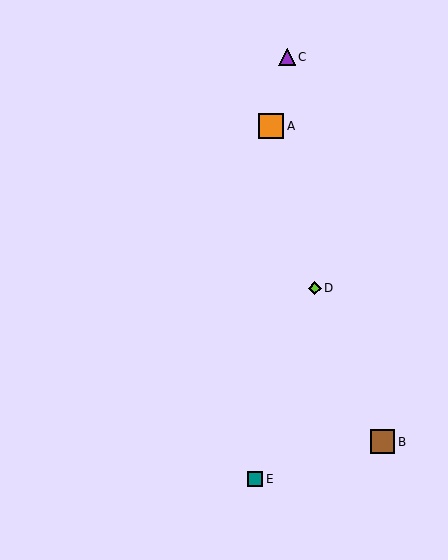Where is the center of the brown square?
The center of the brown square is at (383, 442).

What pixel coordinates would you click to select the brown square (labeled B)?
Click at (383, 442) to select the brown square B.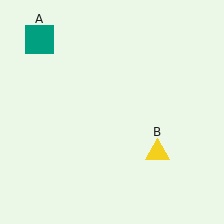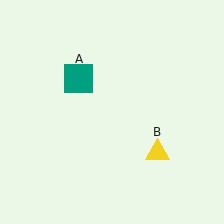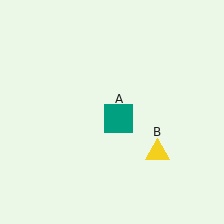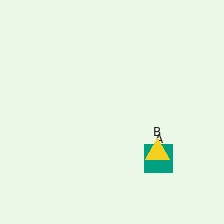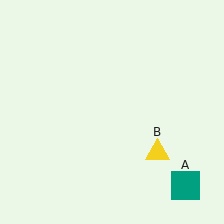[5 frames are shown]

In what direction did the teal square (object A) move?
The teal square (object A) moved down and to the right.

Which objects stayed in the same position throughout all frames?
Yellow triangle (object B) remained stationary.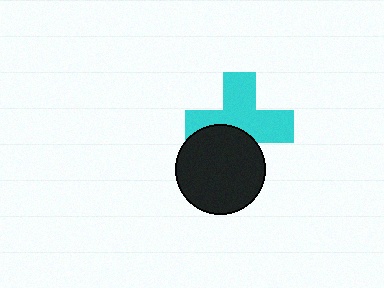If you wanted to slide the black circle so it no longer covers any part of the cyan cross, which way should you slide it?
Slide it down — that is the most direct way to separate the two shapes.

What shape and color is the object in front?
The object in front is a black circle.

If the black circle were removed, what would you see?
You would see the complete cyan cross.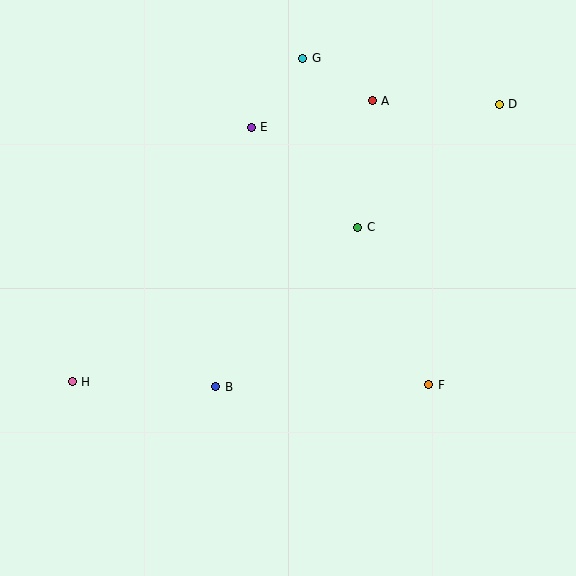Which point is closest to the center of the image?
Point C at (358, 227) is closest to the center.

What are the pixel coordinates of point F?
Point F is at (429, 385).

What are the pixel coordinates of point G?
Point G is at (303, 58).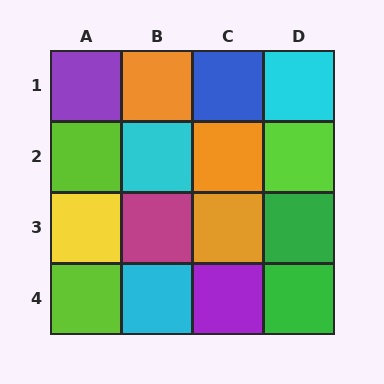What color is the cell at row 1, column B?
Orange.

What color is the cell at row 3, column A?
Yellow.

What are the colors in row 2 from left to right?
Lime, cyan, orange, lime.